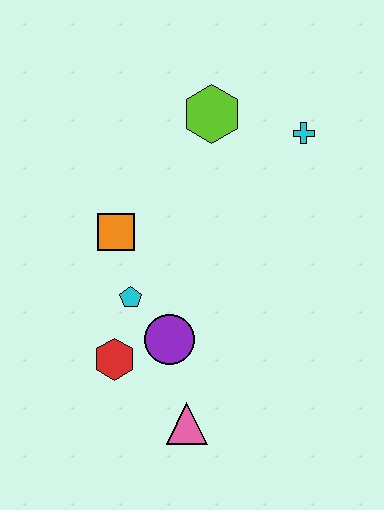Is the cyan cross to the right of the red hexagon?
Yes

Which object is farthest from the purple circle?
The cyan cross is farthest from the purple circle.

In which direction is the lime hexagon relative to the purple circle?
The lime hexagon is above the purple circle.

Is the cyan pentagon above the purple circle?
Yes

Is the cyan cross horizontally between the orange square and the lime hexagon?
No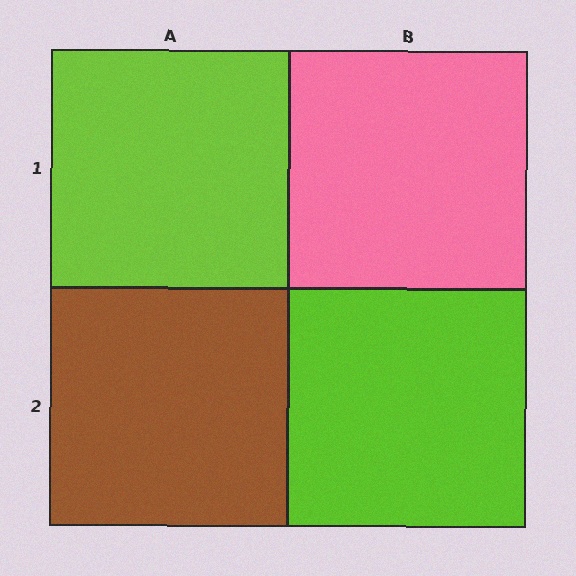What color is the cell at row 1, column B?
Pink.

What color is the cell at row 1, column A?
Lime.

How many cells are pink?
1 cell is pink.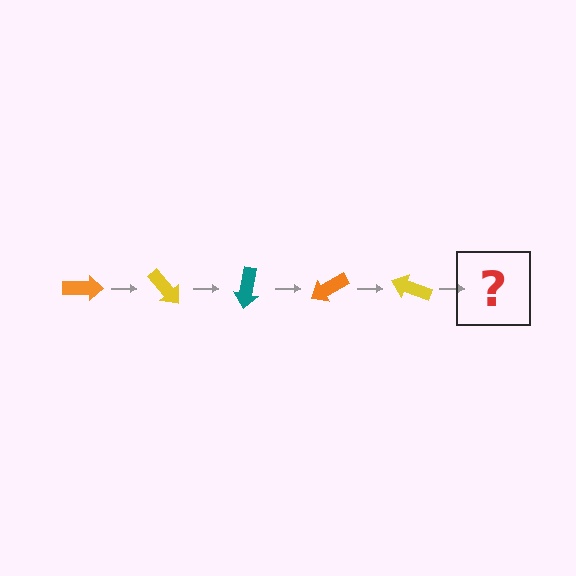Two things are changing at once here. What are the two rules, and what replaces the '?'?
The two rules are that it rotates 50 degrees each step and the color cycles through orange, yellow, and teal. The '?' should be a teal arrow, rotated 250 degrees from the start.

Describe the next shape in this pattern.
It should be a teal arrow, rotated 250 degrees from the start.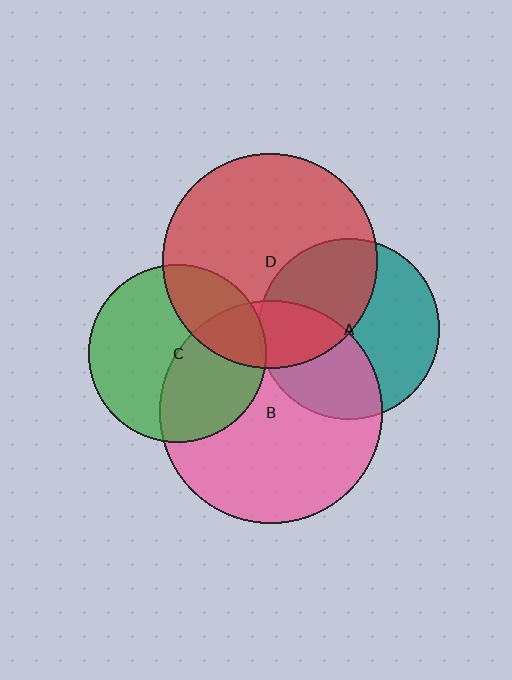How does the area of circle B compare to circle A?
Approximately 1.5 times.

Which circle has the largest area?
Circle B (pink).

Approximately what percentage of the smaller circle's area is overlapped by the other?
Approximately 40%.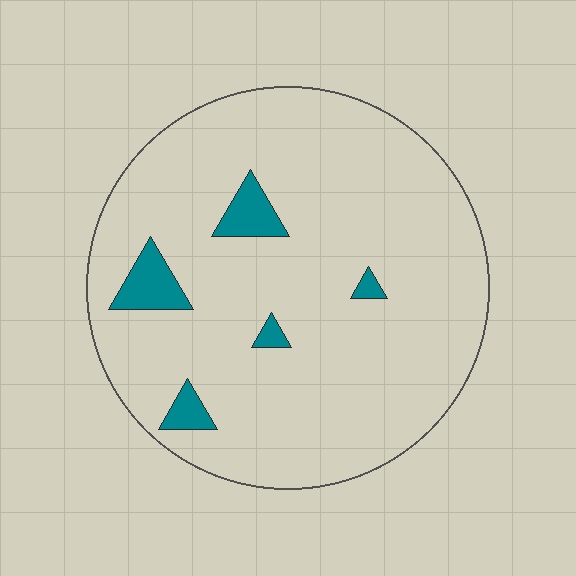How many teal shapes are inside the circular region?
5.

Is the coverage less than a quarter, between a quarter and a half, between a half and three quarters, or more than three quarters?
Less than a quarter.